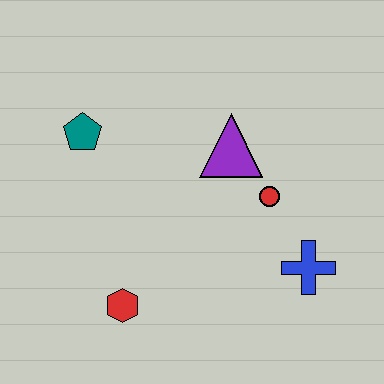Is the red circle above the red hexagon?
Yes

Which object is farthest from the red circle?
The teal pentagon is farthest from the red circle.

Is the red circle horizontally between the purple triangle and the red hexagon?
No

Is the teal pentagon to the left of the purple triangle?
Yes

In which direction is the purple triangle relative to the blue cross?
The purple triangle is above the blue cross.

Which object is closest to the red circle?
The purple triangle is closest to the red circle.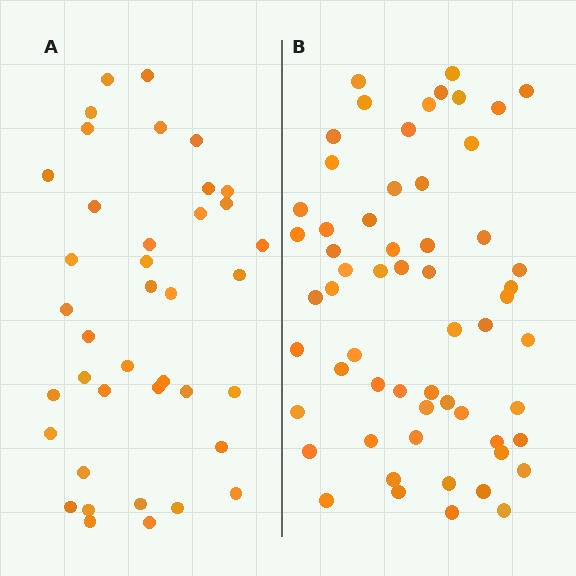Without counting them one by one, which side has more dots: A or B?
Region B (the right region) has more dots.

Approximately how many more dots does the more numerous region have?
Region B has approximately 20 more dots than region A.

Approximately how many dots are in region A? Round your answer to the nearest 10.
About 40 dots. (The exact count is 39, which rounds to 40.)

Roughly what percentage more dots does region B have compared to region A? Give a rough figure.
About 50% more.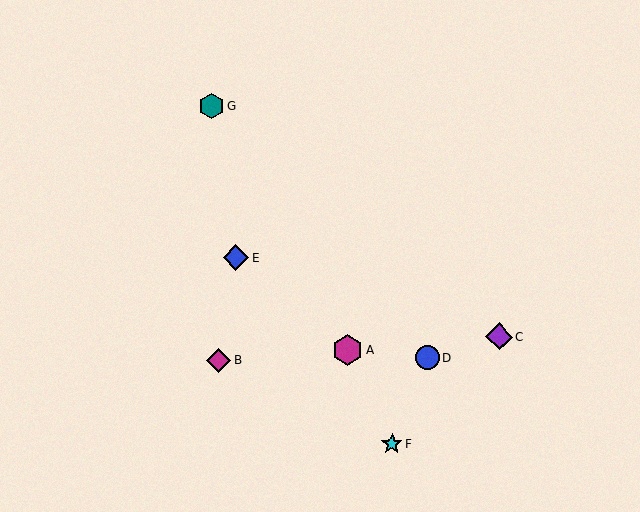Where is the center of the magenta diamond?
The center of the magenta diamond is at (219, 360).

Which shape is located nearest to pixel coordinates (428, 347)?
The blue circle (labeled D) at (428, 358) is nearest to that location.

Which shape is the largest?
The magenta hexagon (labeled A) is the largest.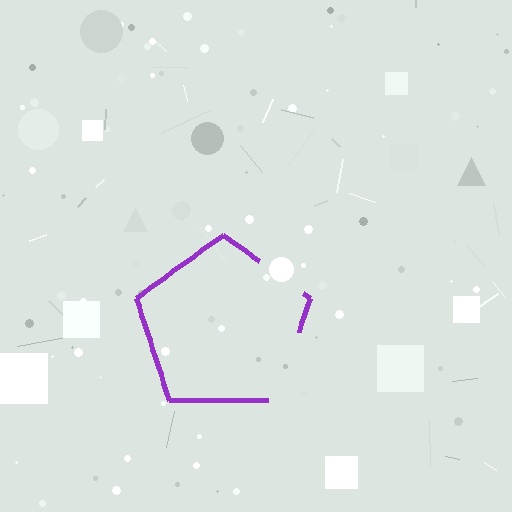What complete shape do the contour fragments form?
The contour fragments form a pentagon.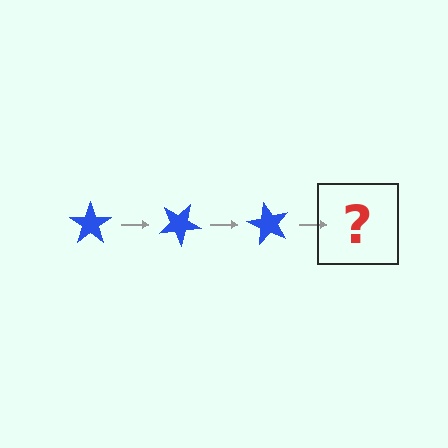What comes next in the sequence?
The next element should be a blue star rotated 90 degrees.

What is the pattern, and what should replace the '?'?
The pattern is that the star rotates 30 degrees each step. The '?' should be a blue star rotated 90 degrees.